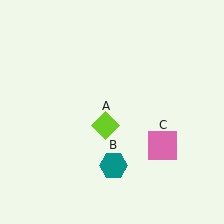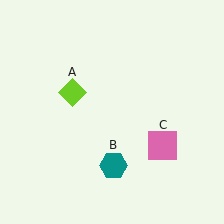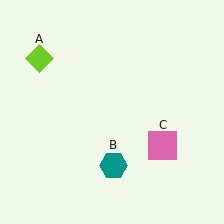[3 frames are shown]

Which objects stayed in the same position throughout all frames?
Teal hexagon (object B) and pink square (object C) remained stationary.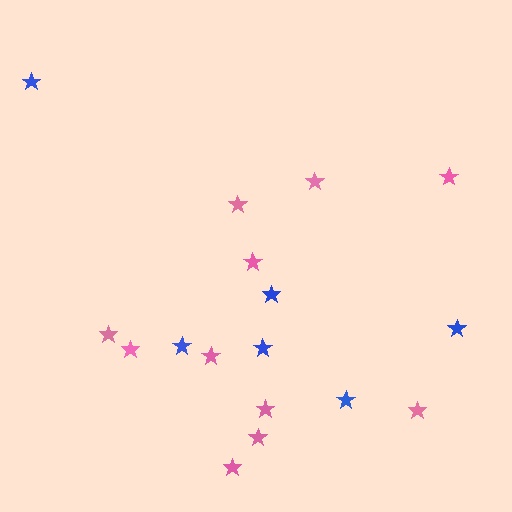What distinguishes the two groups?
There are 2 groups: one group of pink stars (11) and one group of blue stars (6).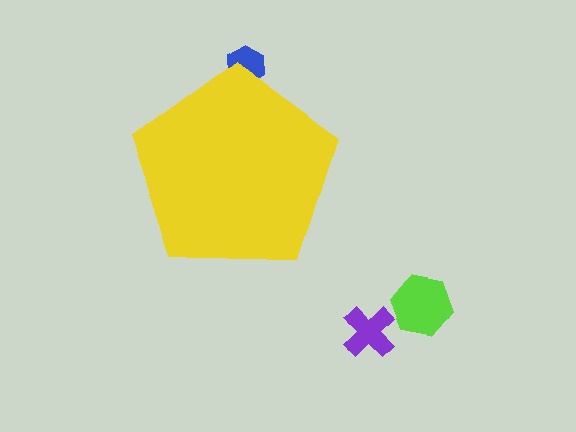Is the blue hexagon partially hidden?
Yes, the blue hexagon is partially hidden behind the yellow pentagon.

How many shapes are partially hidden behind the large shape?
1 shape is partially hidden.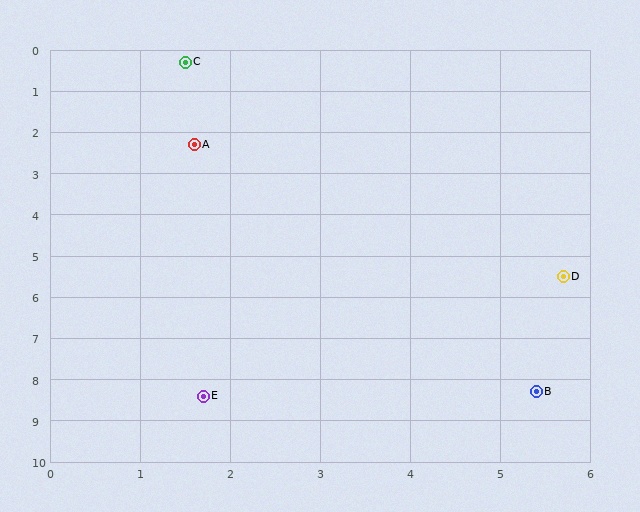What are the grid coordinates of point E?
Point E is at approximately (1.7, 8.4).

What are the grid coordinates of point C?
Point C is at approximately (1.5, 0.3).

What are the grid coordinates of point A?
Point A is at approximately (1.6, 2.3).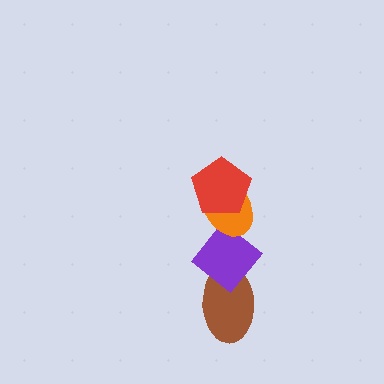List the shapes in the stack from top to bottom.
From top to bottom: the red pentagon, the orange ellipse, the purple diamond, the brown ellipse.